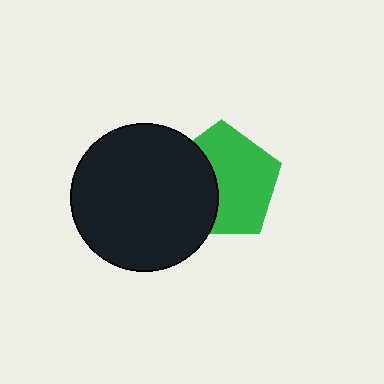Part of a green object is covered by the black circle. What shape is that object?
It is a pentagon.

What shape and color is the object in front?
The object in front is a black circle.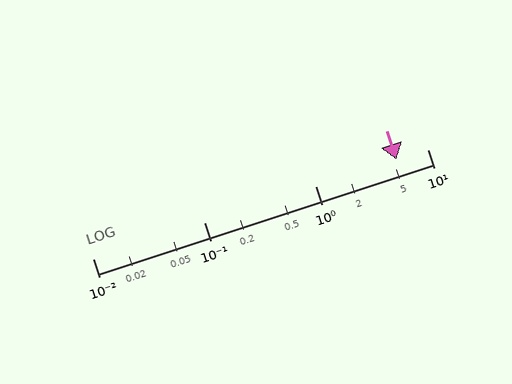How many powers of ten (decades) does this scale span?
The scale spans 3 decades, from 0.01 to 10.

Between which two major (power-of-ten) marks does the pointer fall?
The pointer is between 1 and 10.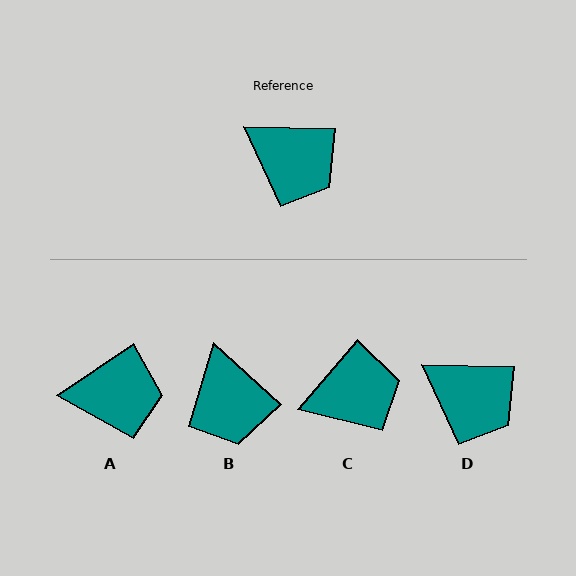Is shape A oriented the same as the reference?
No, it is off by about 35 degrees.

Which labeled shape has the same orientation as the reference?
D.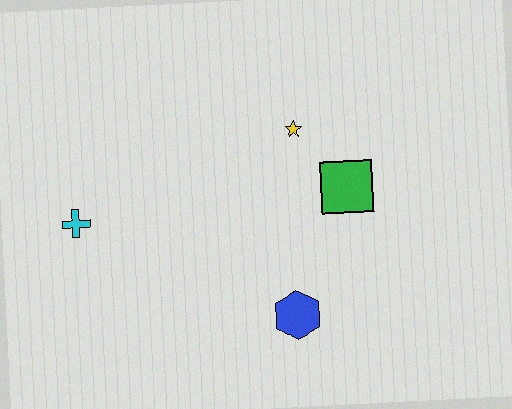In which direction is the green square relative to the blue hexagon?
The green square is above the blue hexagon.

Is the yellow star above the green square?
Yes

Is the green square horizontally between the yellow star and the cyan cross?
No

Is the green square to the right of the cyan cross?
Yes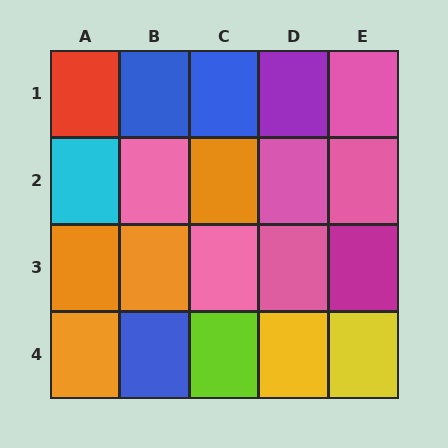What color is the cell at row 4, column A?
Orange.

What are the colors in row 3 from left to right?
Orange, orange, pink, pink, magenta.